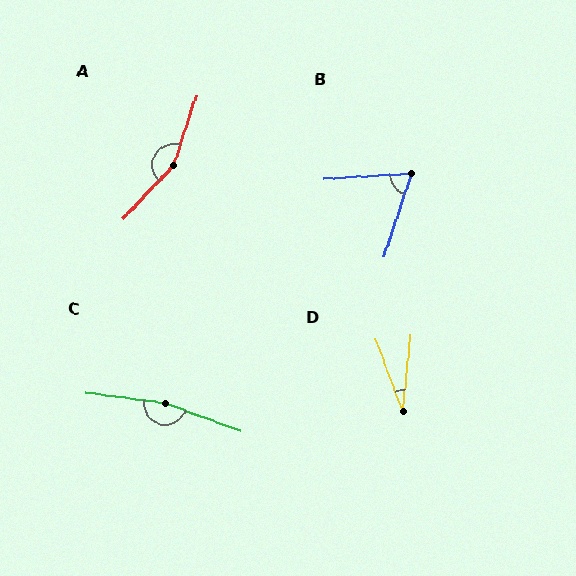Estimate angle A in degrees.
Approximately 155 degrees.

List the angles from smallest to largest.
D (26°), B (68°), A (155°), C (167°).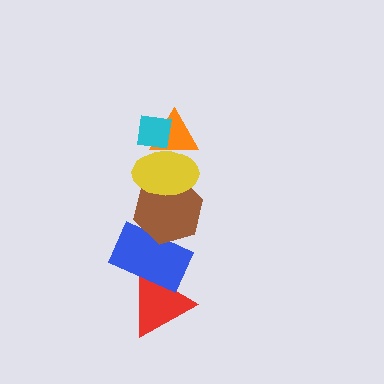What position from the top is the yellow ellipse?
The yellow ellipse is 3rd from the top.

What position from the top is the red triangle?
The red triangle is 6th from the top.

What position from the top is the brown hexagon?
The brown hexagon is 4th from the top.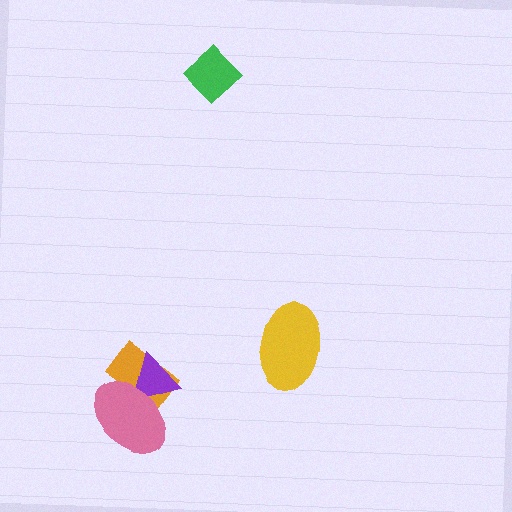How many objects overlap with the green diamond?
0 objects overlap with the green diamond.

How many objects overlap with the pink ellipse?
2 objects overlap with the pink ellipse.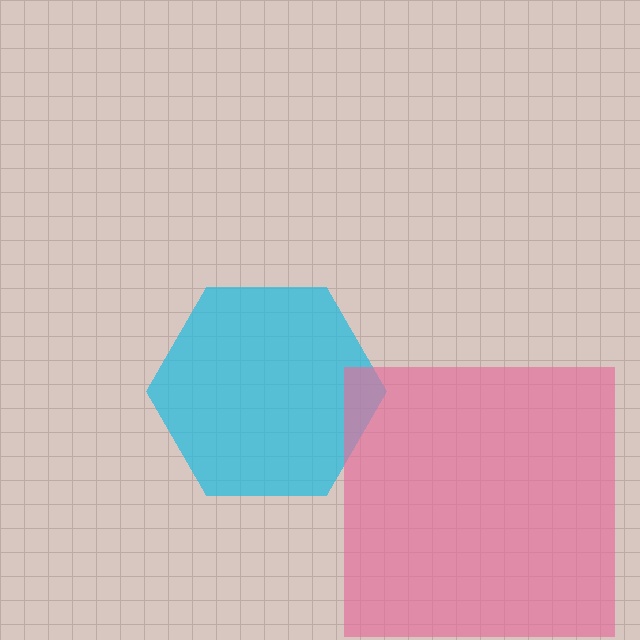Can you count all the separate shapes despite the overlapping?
Yes, there are 2 separate shapes.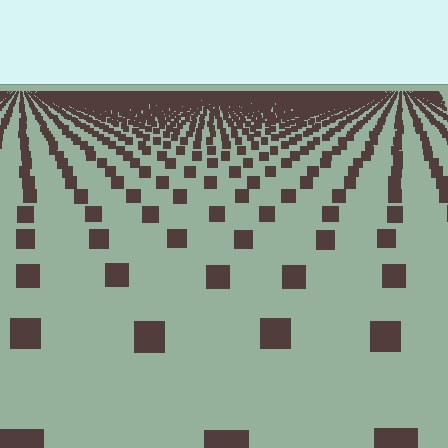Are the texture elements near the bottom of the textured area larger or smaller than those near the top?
Larger. Near the bottom, elements are closer to the viewer and appear at a bigger on-screen size.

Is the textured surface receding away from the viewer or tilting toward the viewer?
The surface is receding away from the viewer. Texture elements get smaller and denser toward the top.